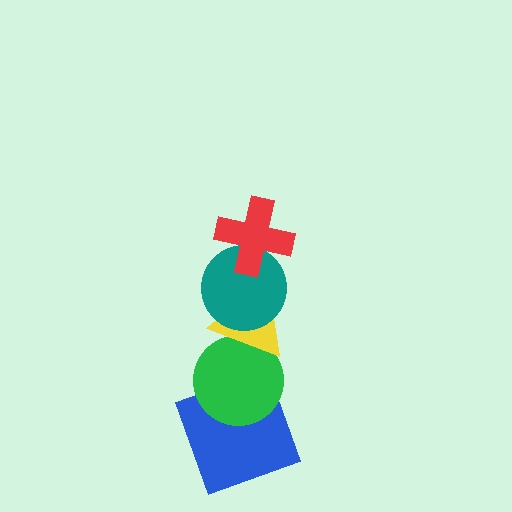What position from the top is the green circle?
The green circle is 4th from the top.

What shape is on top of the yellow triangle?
The teal circle is on top of the yellow triangle.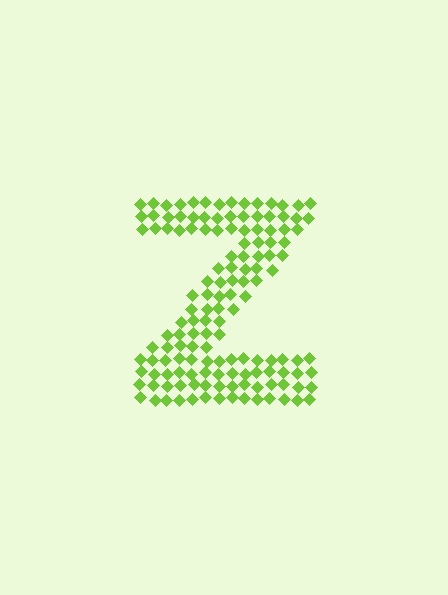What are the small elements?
The small elements are diamonds.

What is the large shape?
The large shape is the letter Z.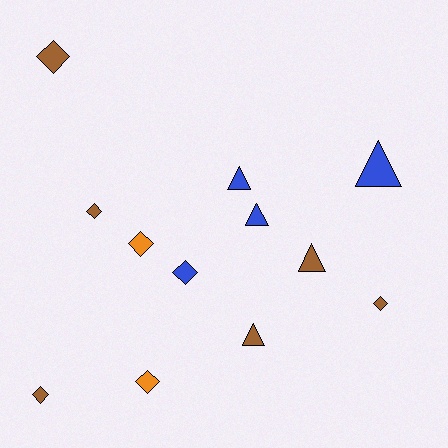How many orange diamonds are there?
There are 2 orange diamonds.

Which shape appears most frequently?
Diamond, with 7 objects.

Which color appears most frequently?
Brown, with 6 objects.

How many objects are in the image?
There are 12 objects.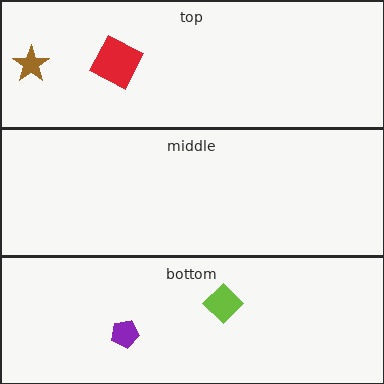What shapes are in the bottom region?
The lime diamond, the purple pentagon.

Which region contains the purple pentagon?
The bottom region.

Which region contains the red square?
The top region.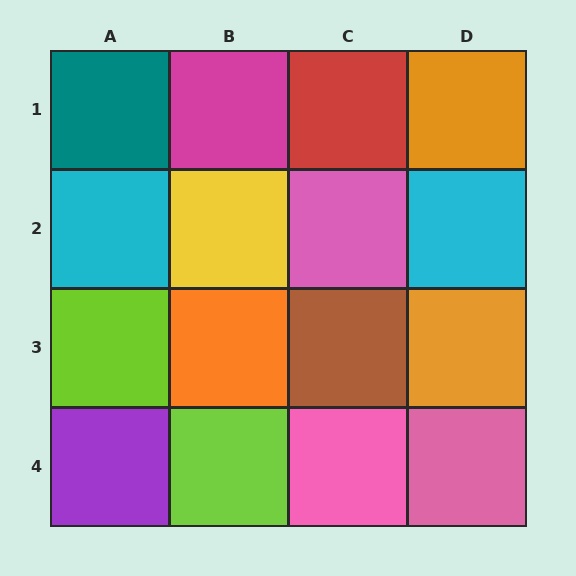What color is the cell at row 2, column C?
Pink.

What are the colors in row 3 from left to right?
Lime, orange, brown, orange.